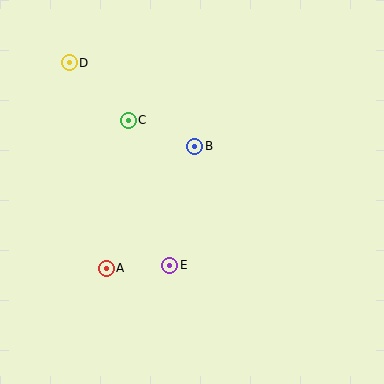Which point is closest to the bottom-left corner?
Point A is closest to the bottom-left corner.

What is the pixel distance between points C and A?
The distance between C and A is 150 pixels.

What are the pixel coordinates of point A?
Point A is at (106, 268).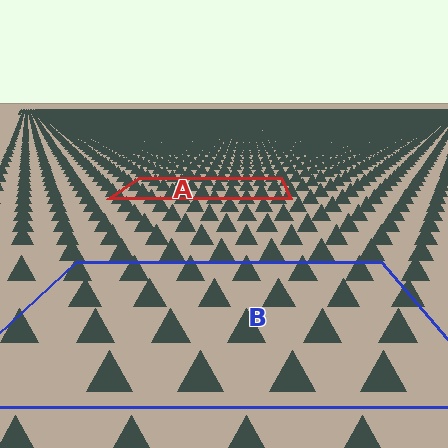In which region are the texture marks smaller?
The texture marks are smaller in region A, because it is farther away.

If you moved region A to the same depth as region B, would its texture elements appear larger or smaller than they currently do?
They would appear larger. At a closer depth, the same texture elements are projected at a bigger on-screen size.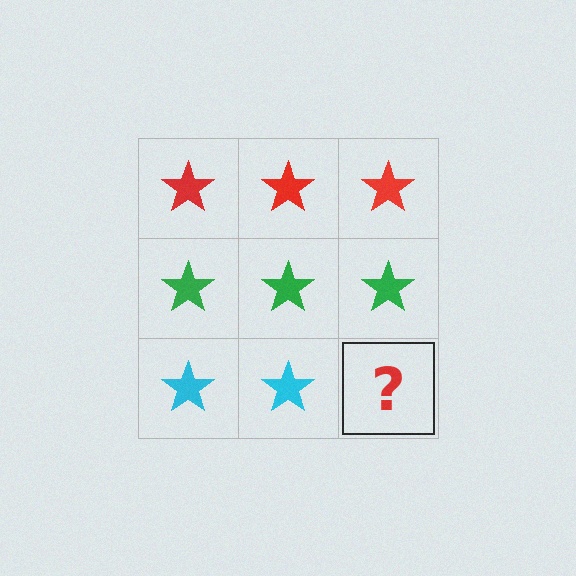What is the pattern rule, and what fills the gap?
The rule is that each row has a consistent color. The gap should be filled with a cyan star.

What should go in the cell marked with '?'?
The missing cell should contain a cyan star.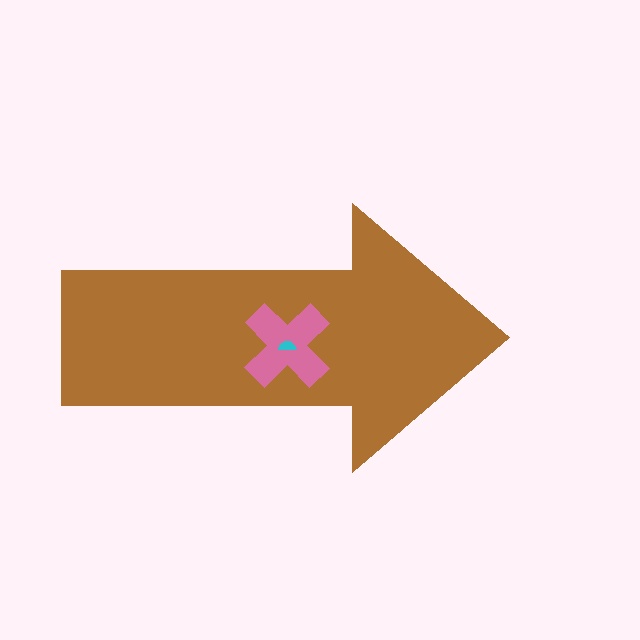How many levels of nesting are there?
3.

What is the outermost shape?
The brown arrow.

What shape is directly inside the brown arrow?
The pink cross.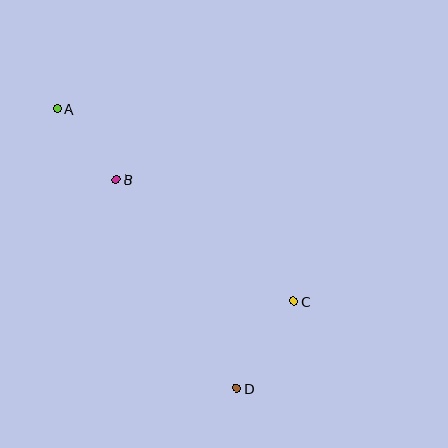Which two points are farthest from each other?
Points A and D are farthest from each other.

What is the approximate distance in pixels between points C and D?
The distance between C and D is approximately 104 pixels.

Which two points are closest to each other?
Points A and B are closest to each other.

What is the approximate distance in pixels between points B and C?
The distance between B and C is approximately 216 pixels.